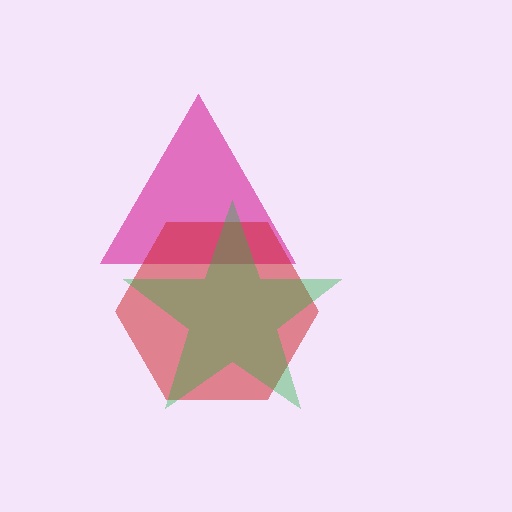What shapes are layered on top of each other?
The layered shapes are: a magenta triangle, a red hexagon, a green star.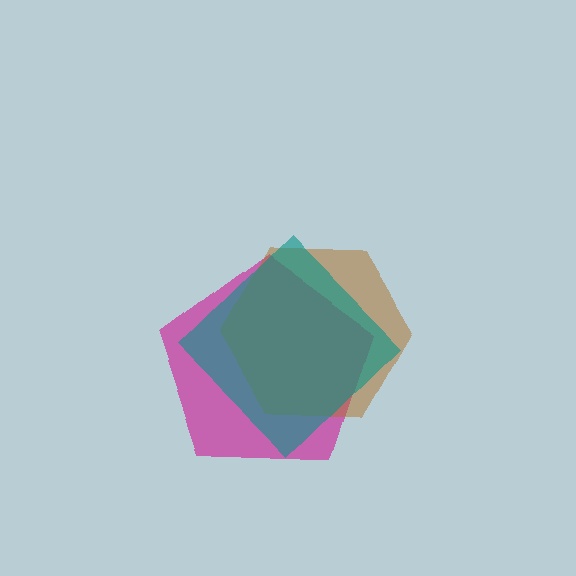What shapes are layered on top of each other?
The layered shapes are: a magenta pentagon, a brown hexagon, a teal diamond.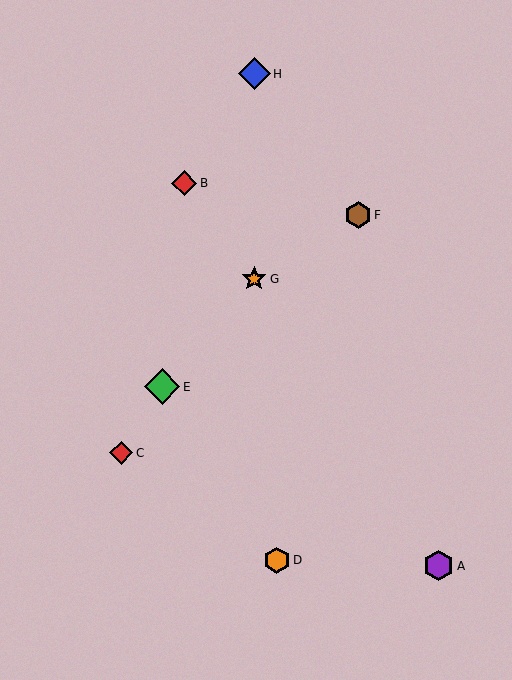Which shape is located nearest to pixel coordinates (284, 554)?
The orange hexagon (labeled D) at (277, 560) is nearest to that location.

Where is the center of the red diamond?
The center of the red diamond is at (184, 183).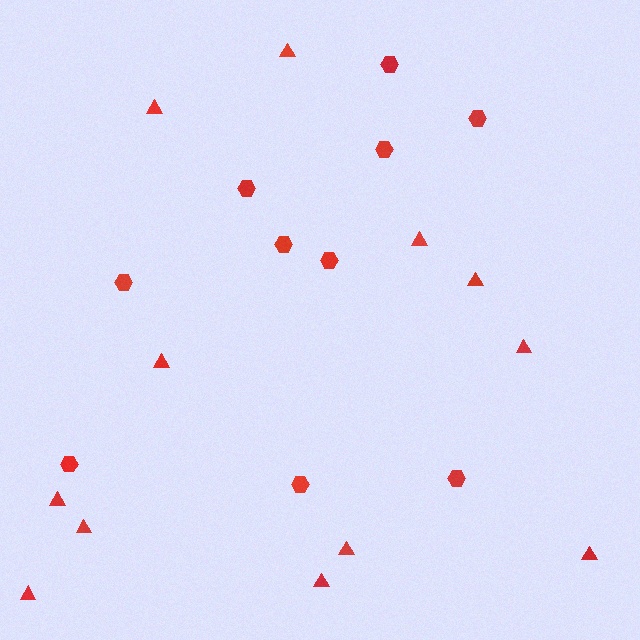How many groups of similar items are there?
There are 2 groups: one group of triangles (12) and one group of hexagons (10).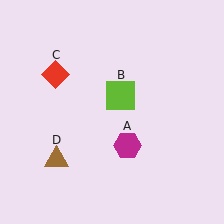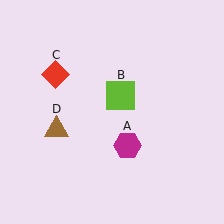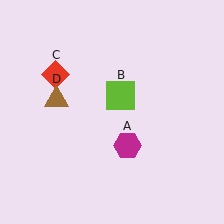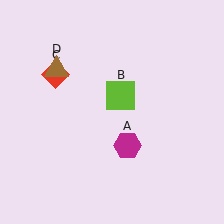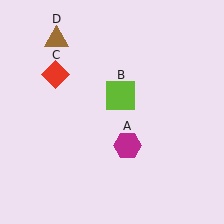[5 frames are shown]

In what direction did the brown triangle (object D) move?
The brown triangle (object D) moved up.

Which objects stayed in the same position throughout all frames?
Magenta hexagon (object A) and lime square (object B) and red diamond (object C) remained stationary.